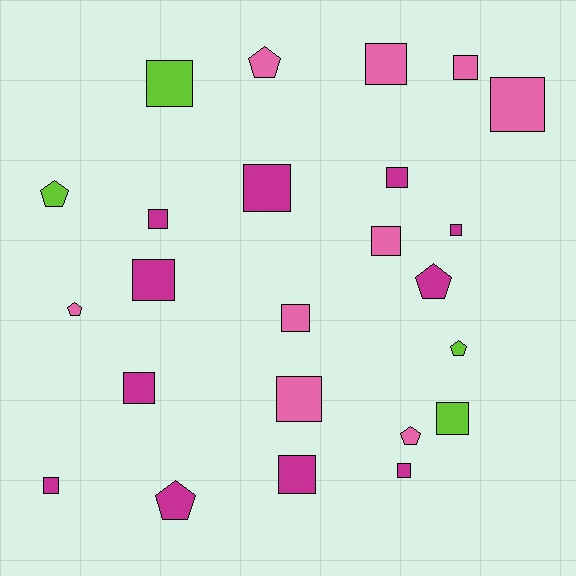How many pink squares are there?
There are 6 pink squares.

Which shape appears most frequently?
Square, with 17 objects.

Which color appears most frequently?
Magenta, with 11 objects.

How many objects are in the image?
There are 24 objects.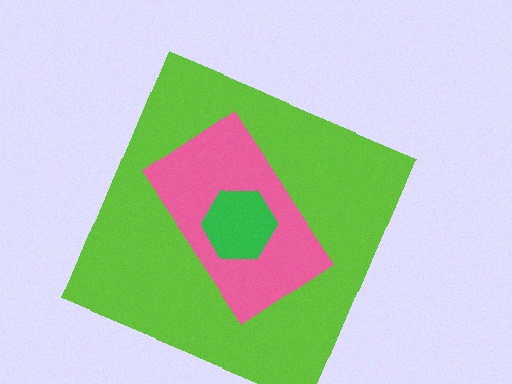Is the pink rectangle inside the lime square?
Yes.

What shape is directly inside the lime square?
The pink rectangle.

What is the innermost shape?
The green hexagon.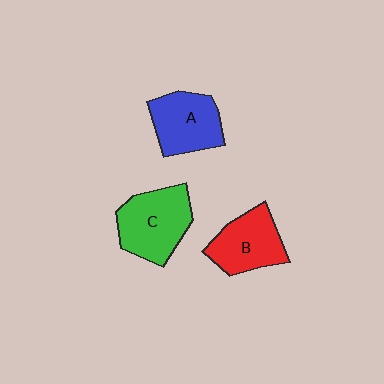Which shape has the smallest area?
Shape B (red).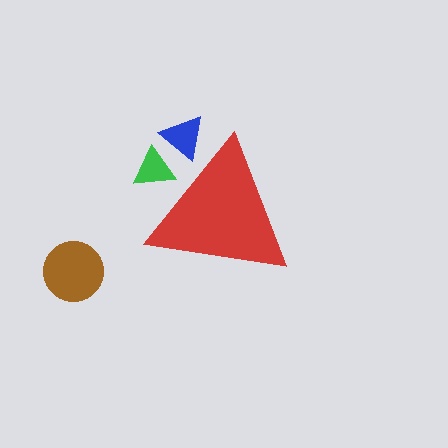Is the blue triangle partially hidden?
Yes, the blue triangle is partially hidden behind the red triangle.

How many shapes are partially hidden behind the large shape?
2 shapes are partially hidden.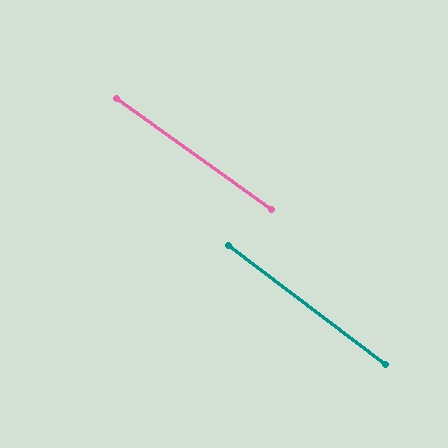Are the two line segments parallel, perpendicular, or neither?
Parallel — their directions differ by only 1.5°.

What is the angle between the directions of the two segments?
Approximately 1 degree.